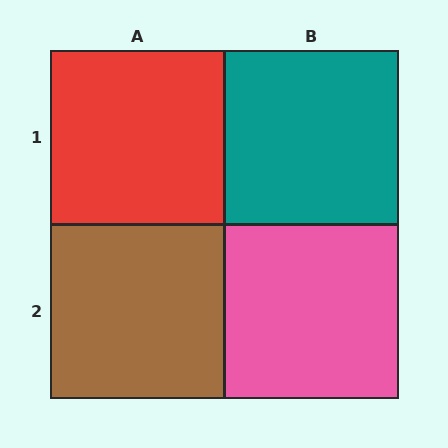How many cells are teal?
1 cell is teal.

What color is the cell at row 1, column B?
Teal.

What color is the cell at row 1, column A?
Red.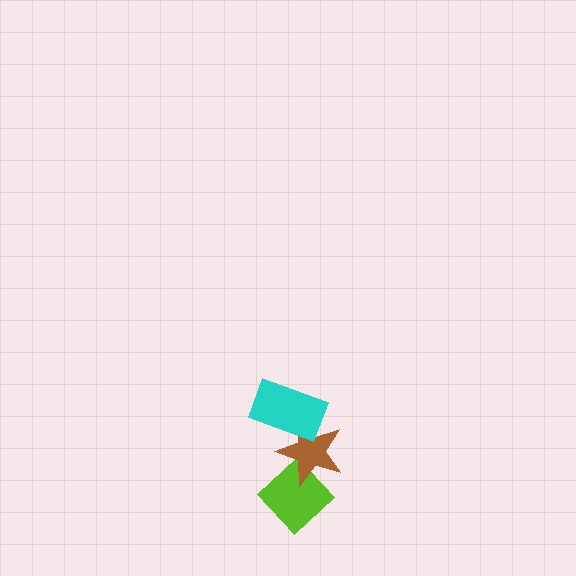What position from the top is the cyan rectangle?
The cyan rectangle is 1st from the top.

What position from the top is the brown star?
The brown star is 2nd from the top.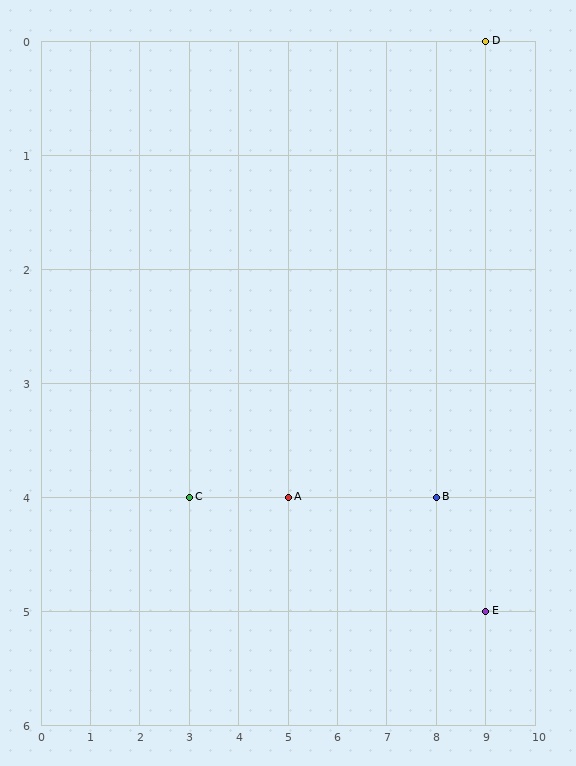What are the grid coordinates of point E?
Point E is at grid coordinates (9, 5).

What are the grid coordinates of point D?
Point D is at grid coordinates (9, 0).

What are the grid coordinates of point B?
Point B is at grid coordinates (8, 4).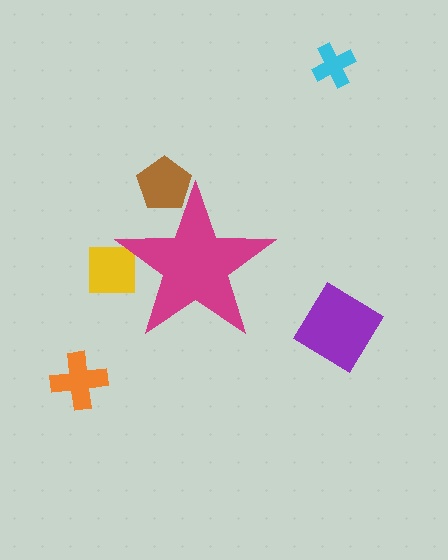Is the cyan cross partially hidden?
No, the cyan cross is fully visible.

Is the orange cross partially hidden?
No, the orange cross is fully visible.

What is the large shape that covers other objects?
A magenta star.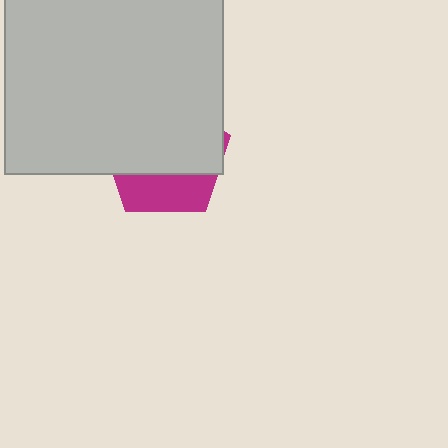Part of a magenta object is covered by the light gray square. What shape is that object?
It is a pentagon.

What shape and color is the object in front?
The object in front is a light gray square.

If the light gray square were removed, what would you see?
You would see the complete magenta pentagon.